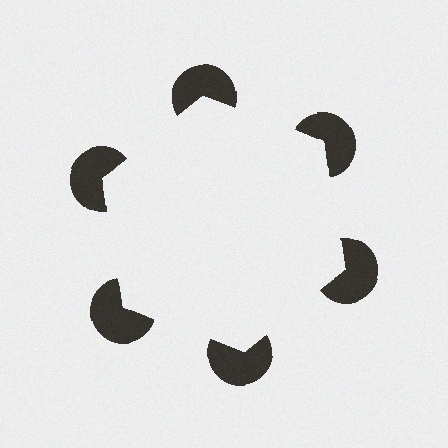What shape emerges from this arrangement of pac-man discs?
An illusory hexagon — its edges are inferred from the aligned wedge cuts in the pac-man discs, not physically drawn.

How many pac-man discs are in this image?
There are 6 — one at each vertex of the illusory hexagon.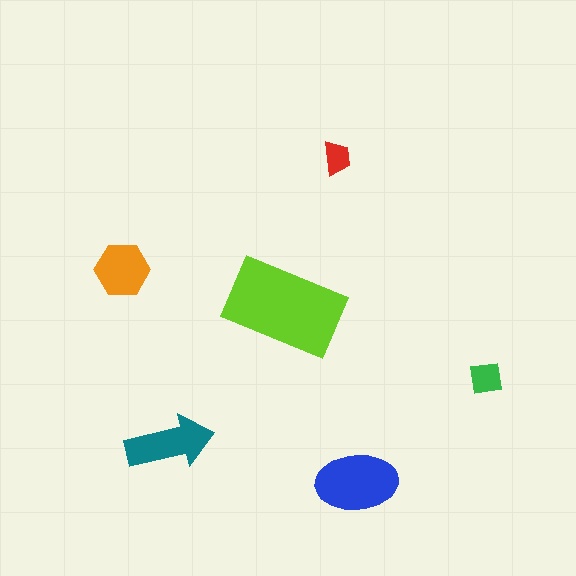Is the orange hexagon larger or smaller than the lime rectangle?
Smaller.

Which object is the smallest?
The red trapezoid.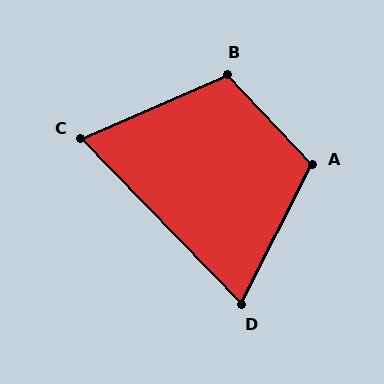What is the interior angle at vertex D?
Approximately 71 degrees (acute).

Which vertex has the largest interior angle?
A, at approximately 110 degrees.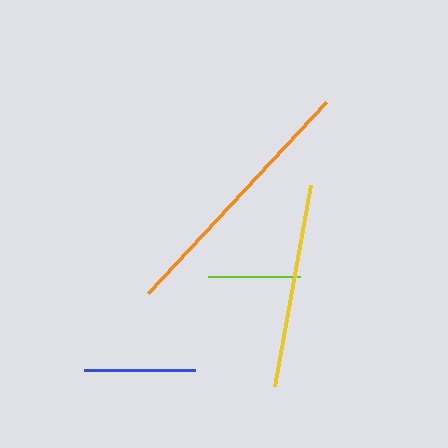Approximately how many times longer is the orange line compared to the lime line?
The orange line is approximately 2.9 times the length of the lime line.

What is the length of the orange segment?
The orange segment is approximately 261 pixels long.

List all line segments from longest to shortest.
From longest to shortest: orange, yellow, blue, lime.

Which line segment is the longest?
The orange line is the longest at approximately 261 pixels.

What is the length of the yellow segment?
The yellow segment is approximately 205 pixels long.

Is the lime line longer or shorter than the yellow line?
The yellow line is longer than the lime line.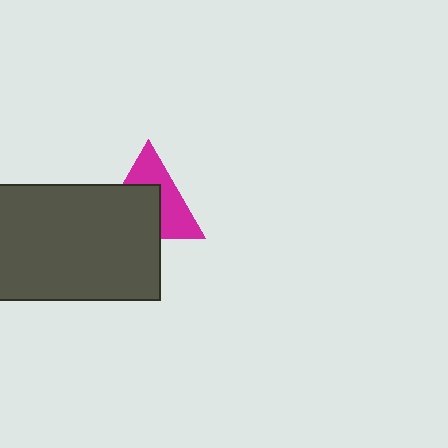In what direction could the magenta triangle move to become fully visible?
The magenta triangle could move toward the upper-right. That would shift it out from behind the dark gray rectangle entirely.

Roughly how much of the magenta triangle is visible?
About half of it is visible (roughly 47%).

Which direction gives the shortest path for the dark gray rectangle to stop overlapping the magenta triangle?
Moving toward the lower-left gives the shortest separation.